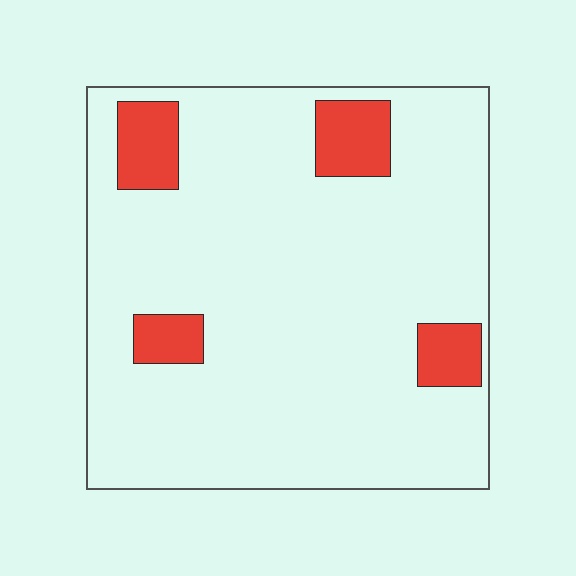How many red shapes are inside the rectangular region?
4.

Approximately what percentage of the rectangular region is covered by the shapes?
Approximately 10%.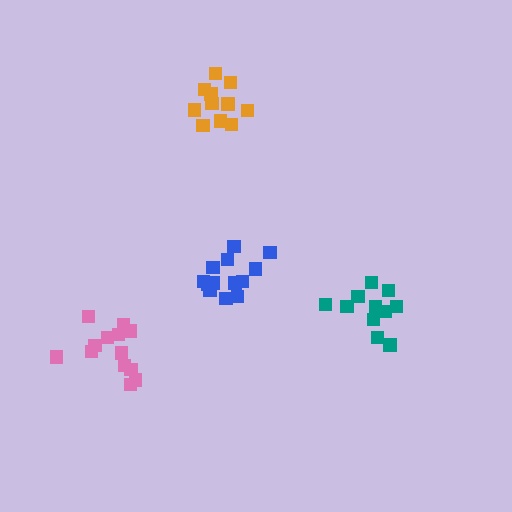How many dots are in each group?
Group 1: 13 dots, Group 2: 11 dots, Group 3: 11 dots, Group 4: 13 dots (48 total).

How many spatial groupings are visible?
There are 4 spatial groupings.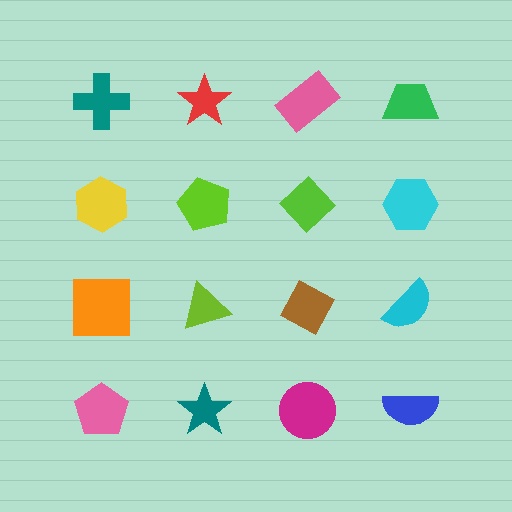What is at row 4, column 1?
A pink pentagon.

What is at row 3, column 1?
An orange square.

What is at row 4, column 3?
A magenta circle.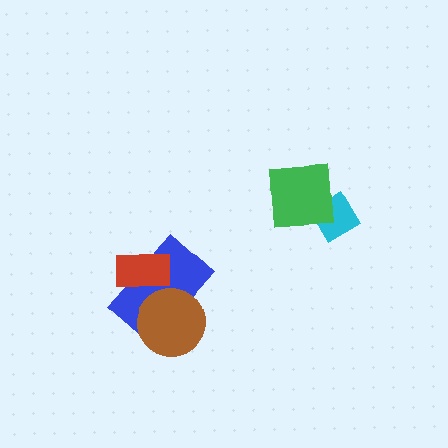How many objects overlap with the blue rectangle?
2 objects overlap with the blue rectangle.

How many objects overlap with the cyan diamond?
1 object overlaps with the cyan diamond.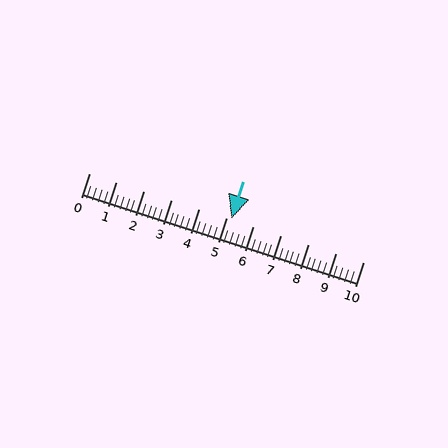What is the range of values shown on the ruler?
The ruler shows values from 0 to 10.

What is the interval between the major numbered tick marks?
The major tick marks are spaced 1 units apart.